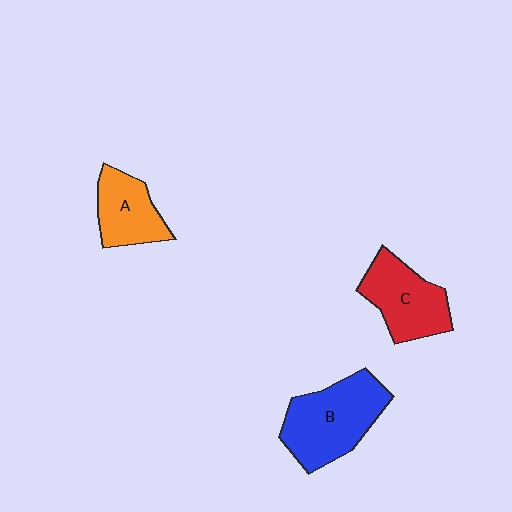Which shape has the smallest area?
Shape A (orange).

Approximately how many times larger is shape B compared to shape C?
Approximately 1.3 times.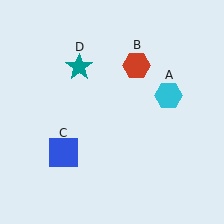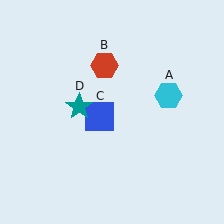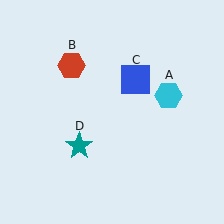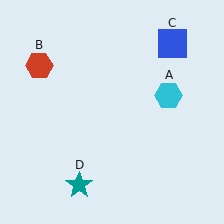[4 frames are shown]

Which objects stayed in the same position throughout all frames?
Cyan hexagon (object A) remained stationary.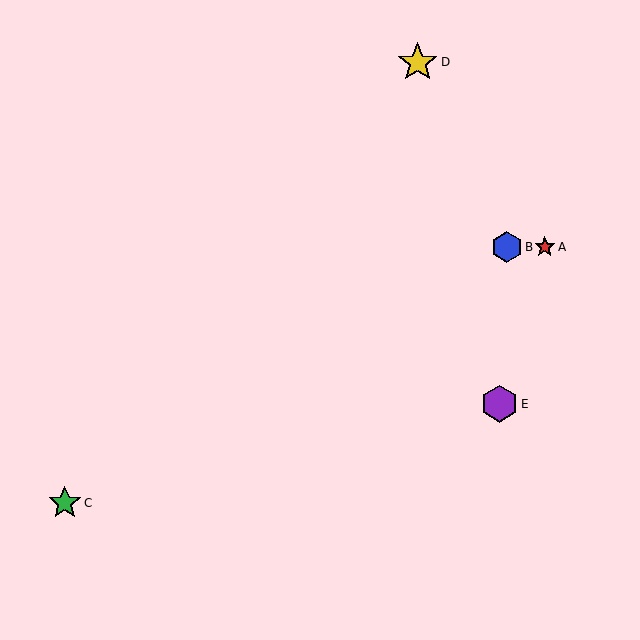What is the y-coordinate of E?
Object E is at y≈404.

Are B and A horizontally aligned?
Yes, both are at y≈247.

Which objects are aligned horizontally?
Objects A, B are aligned horizontally.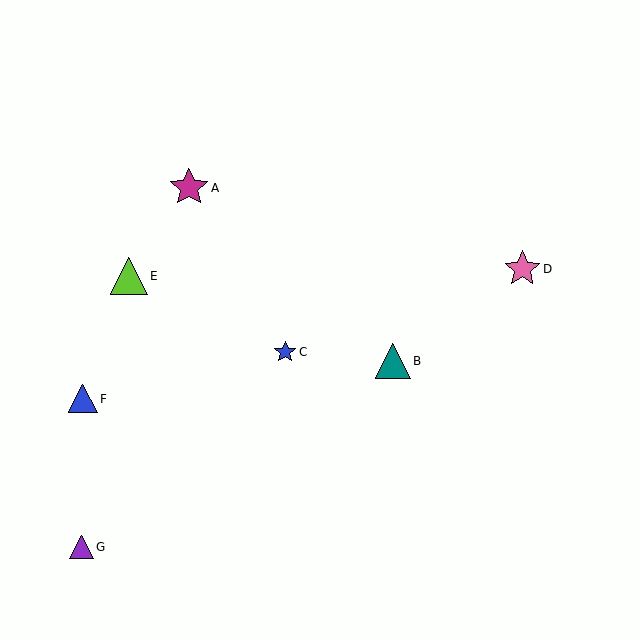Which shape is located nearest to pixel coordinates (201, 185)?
The magenta star (labeled A) at (189, 188) is nearest to that location.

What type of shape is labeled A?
Shape A is a magenta star.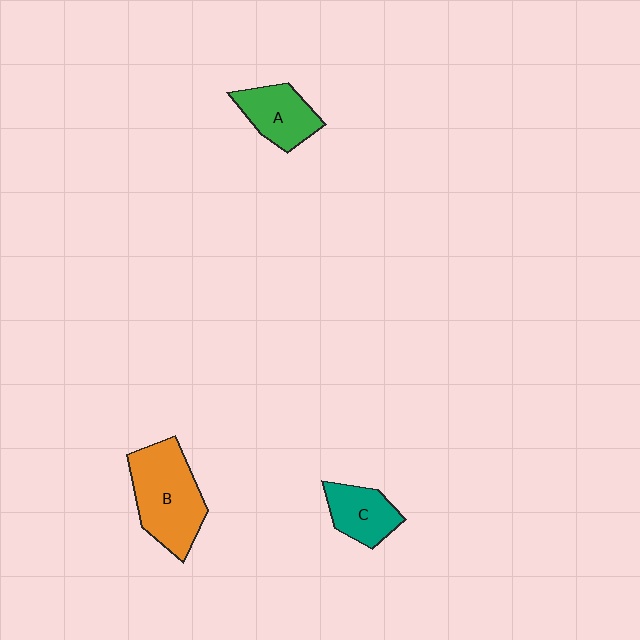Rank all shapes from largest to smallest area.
From largest to smallest: B (orange), A (green), C (teal).